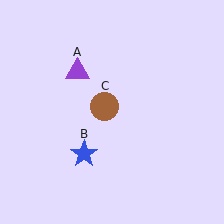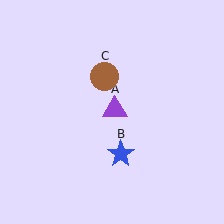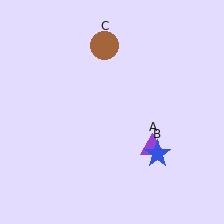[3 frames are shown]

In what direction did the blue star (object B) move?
The blue star (object B) moved right.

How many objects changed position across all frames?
3 objects changed position: purple triangle (object A), blue star (object B), brown circle (object C).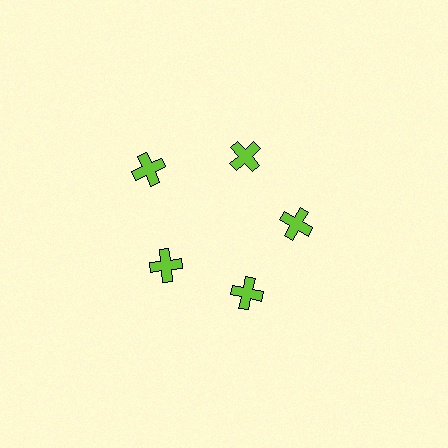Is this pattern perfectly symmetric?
No. The 5 lime crosses are arranged in a ring, but one element near the 10 o'clock position is pushed outward from the center, breaking the 5-fold rotational symmetry.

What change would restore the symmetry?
The symmetry would be restored by moving it inward, back onto the ring so that all 5 crosses sit at equal angles and equal distance from the center.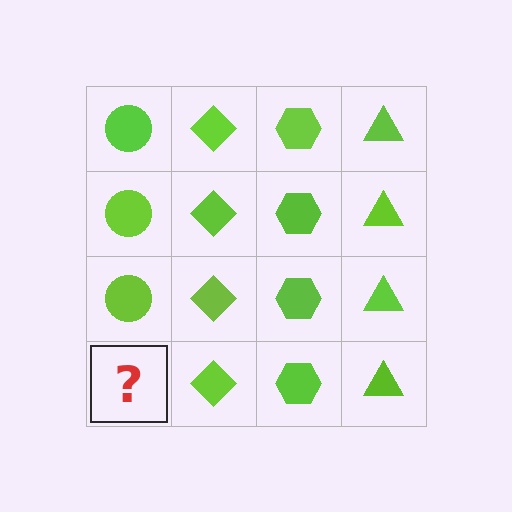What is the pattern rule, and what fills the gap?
The rule is that each column has a consistent shape. The gap should be filled with a lime circle.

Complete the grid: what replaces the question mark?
The question mark should be replaced with a lime circle.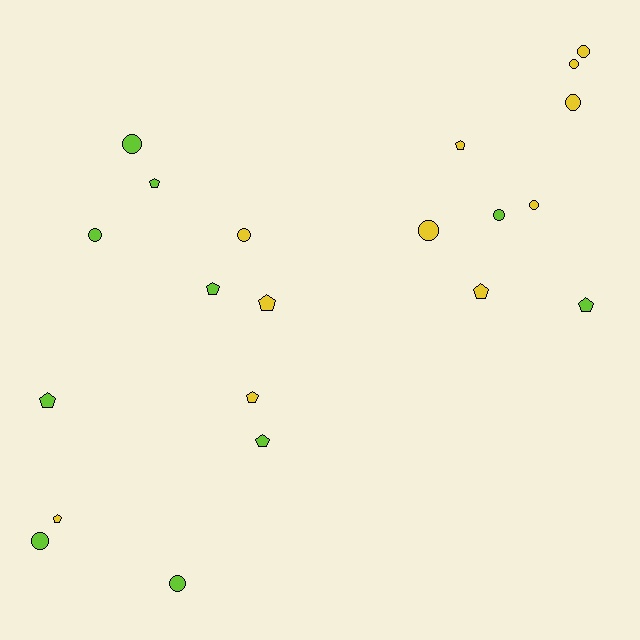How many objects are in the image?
There are 21 objects.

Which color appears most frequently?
Yellow, with 11 objects.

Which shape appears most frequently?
Circle, with 11 objects.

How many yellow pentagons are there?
There are 5 yellow pentagons.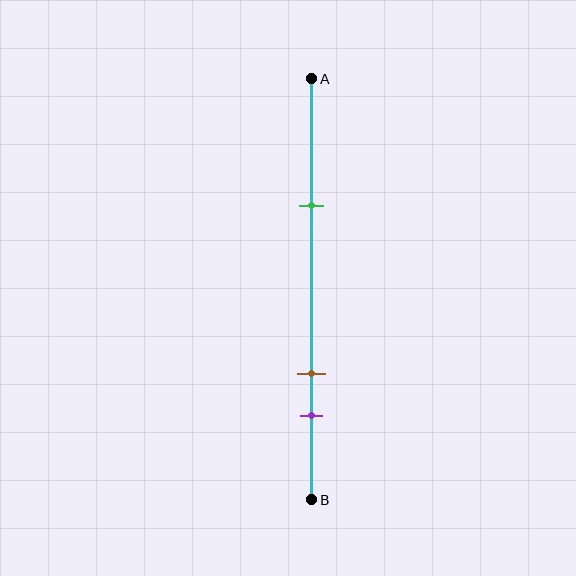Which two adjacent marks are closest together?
The brown and purple marks are the closest adjacent pair.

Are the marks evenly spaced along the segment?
No, the marks are not evenly spaced.